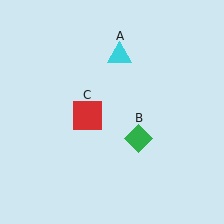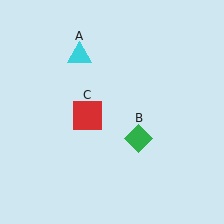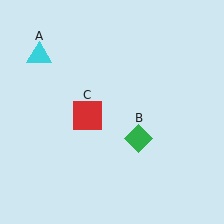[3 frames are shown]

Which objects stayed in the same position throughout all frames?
Green diamond (object B) and red square (object C) remained stationary.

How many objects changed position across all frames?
1 object changed position: cyan triangle (object A).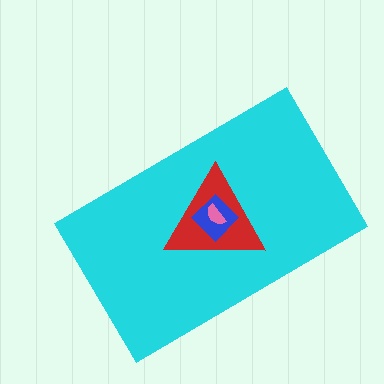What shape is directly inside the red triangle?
The blue diamond.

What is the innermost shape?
The pink semicircle.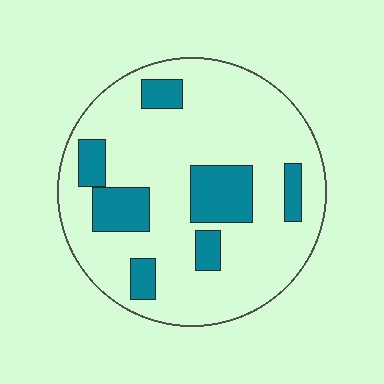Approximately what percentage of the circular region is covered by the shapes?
Approximately 20%.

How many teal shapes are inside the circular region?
7.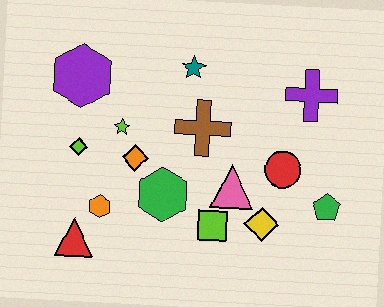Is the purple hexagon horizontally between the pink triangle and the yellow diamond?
No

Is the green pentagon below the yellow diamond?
No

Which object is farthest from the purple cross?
The red triangle is farthest from the purple cross.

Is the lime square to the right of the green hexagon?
Yes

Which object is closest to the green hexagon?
The orange diamond is closest to the green hexagon.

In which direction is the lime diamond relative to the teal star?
The lime diamond is to the left of the teal star.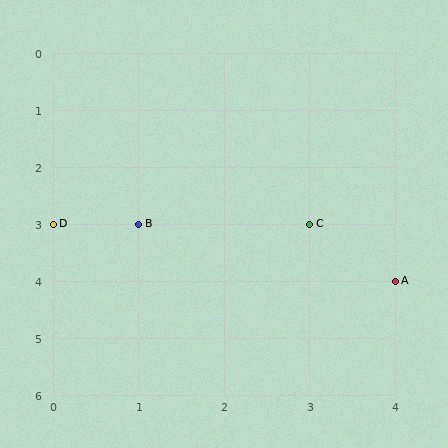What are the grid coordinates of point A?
Point A is at grid coordinates (4, 4).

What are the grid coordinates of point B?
Point B is at grid coordinates (1, 3).